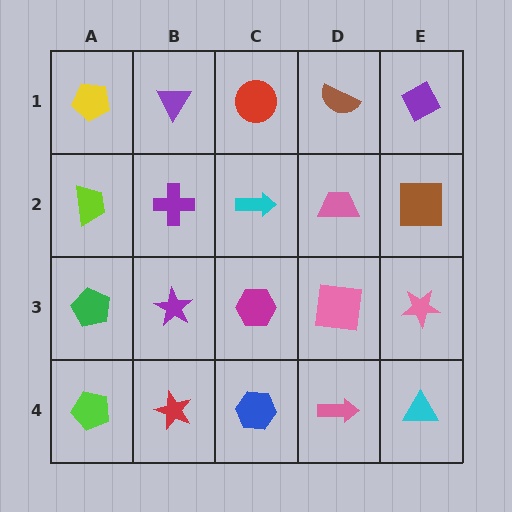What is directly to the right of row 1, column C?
A brown semicircle.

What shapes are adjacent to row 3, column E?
A brown square (row 2, column E), a cyan triangle (row 4, column E), a pink square (row 3, column D).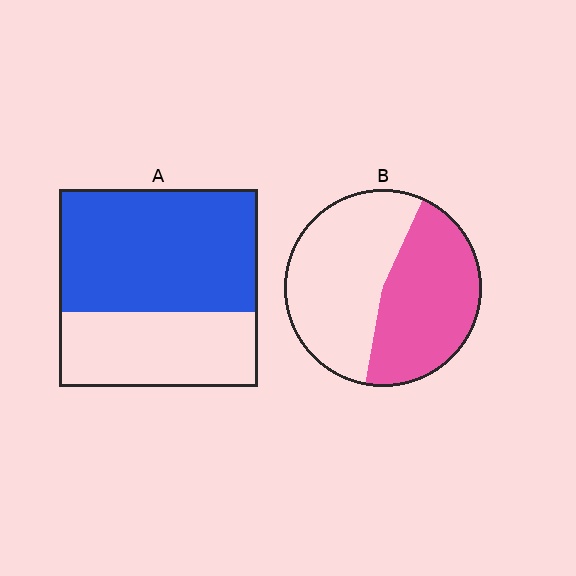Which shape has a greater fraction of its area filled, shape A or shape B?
Shape A.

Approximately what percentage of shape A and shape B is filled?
A is approximately 60% and B is approximately 45%.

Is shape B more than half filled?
Roughly half.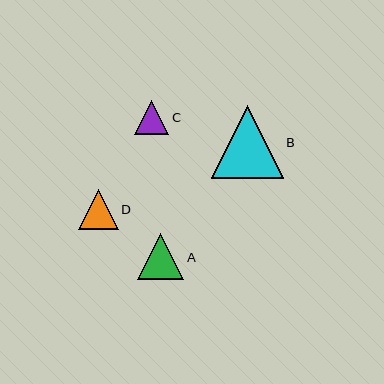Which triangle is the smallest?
Triangle C is the smallest with a size of approximately 34 pixels.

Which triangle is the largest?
Triangle B is the largest with a size of approximately 72 pixels.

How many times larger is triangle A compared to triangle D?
Triangle A is approximately 1.2 times the size of triangle D.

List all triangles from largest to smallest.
From largest to smallest: B, A, D, C.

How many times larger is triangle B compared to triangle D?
Triangle B is approximately 1.8 times the size of triangle D.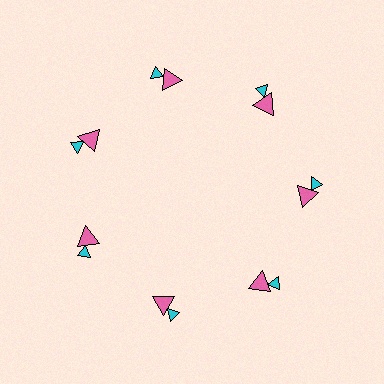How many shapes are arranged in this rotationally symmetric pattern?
There are 14 shapes, arranged in 7 groups of 2.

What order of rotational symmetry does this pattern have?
This pattern has 7-fold rotational symmetry.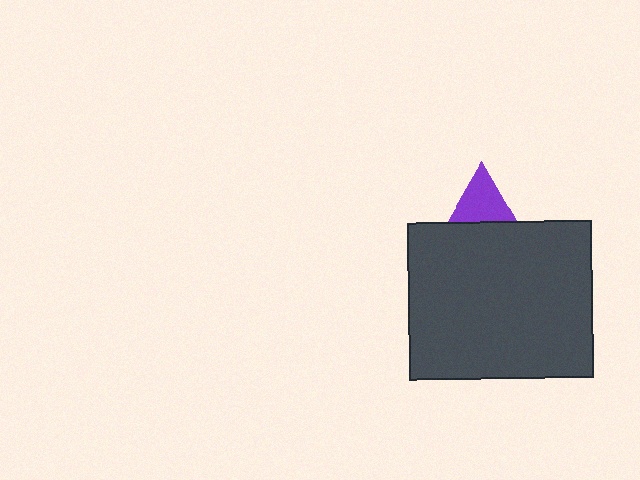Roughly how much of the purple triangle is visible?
A small part of it is visible (roughly 41%).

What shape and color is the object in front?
The object in front is a dark gray rectangle.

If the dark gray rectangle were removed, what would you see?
You would see the complete purple triangle.